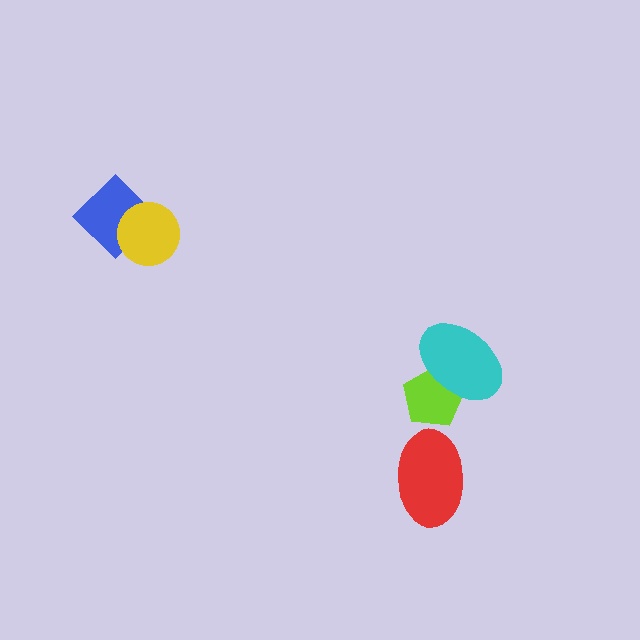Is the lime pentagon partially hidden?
Yes, it is partially covered by another shape.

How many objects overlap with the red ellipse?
0 objects overlap with the red ellipse.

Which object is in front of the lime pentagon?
The cyan ellipse is in front of the lime pentagon.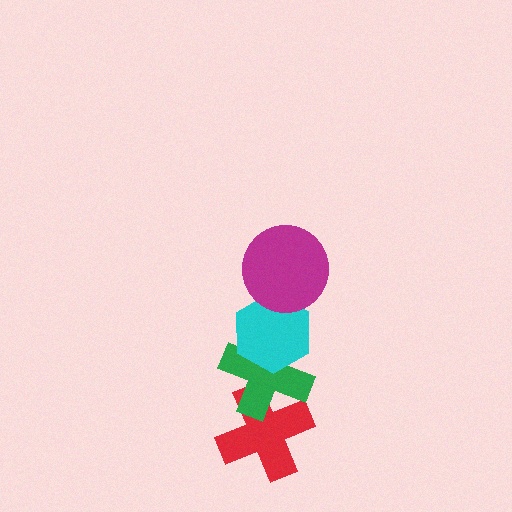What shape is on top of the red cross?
The green cross is on top of the red cross.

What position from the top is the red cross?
The red cross is 4th from the top.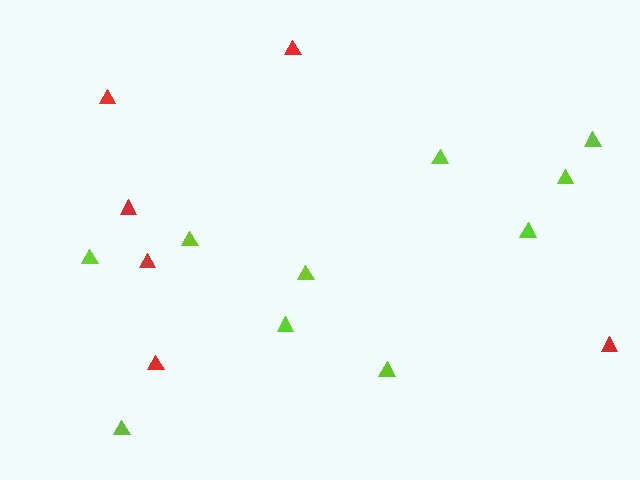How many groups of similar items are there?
There are 2 groups: one group of lime triangles (10) and one group of red triangles (6).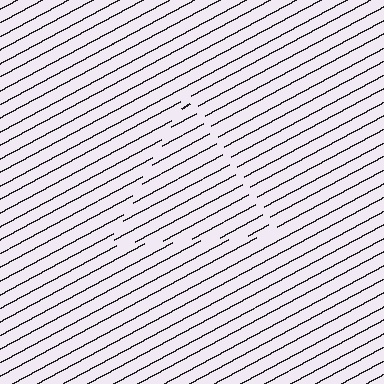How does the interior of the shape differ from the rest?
The interior of the shape contains the same grating, shifted by half a period — the contour is defined by the phase discontinuity where line-ends from the inner and outer gratings abut.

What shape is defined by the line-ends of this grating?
An illusory triangle. The interior of the shape contains the same grating, shifted by half a period — the contour is defined by the phase discontinuity where line-ends from the inner and outer gratings abut.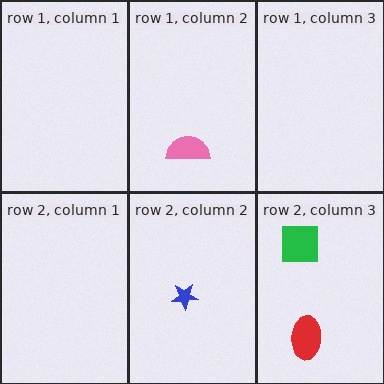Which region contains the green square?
The row 2, column 3 region.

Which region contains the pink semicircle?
The row 1, column 2 region.